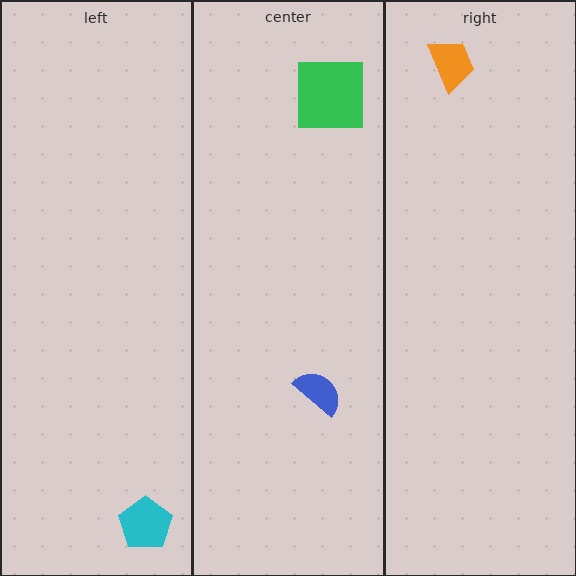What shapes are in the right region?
The orange trapezoid.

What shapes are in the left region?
The cyan pentagon.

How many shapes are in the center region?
2.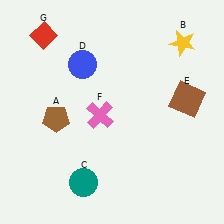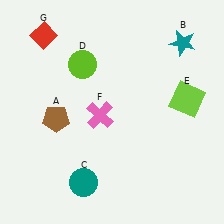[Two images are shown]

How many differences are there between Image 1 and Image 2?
There are 3 differences between the two images.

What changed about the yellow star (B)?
In Image 1, B is yellow. In Image 2, it changed to teal.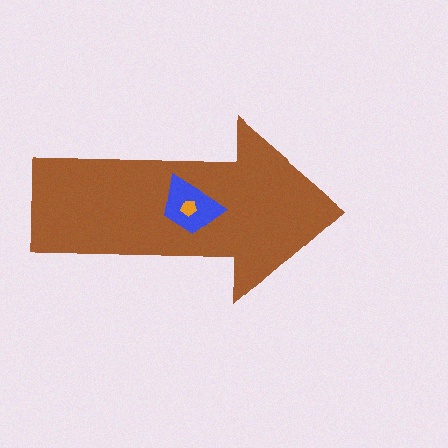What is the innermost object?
The orange pentagon.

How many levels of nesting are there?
3.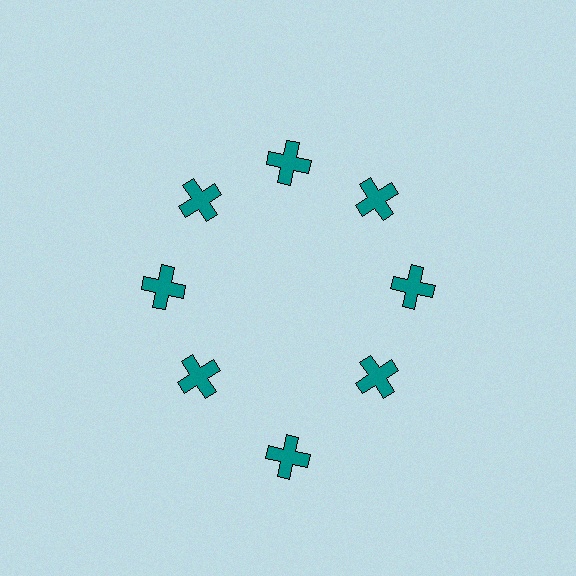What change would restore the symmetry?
The symmetry would be restored by moving it inward, back onto the ring so that all 8 crosses sit at equal angles and equal distance from the center.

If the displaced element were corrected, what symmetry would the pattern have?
It would have 8-fold rotational symmetry — the pattern would map onto itself every 45 degrees.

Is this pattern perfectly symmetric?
No. The 8 teal crosses are arranged in a ring, but one element near the 6 o'clock position is pushed outward from the center, breaking the 8-fold rotational symmetry.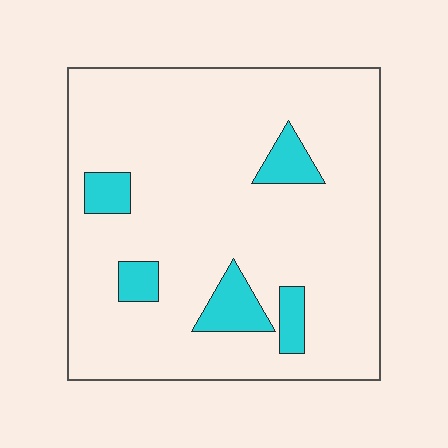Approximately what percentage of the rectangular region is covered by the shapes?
Approximately 10%.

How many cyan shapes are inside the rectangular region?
5.